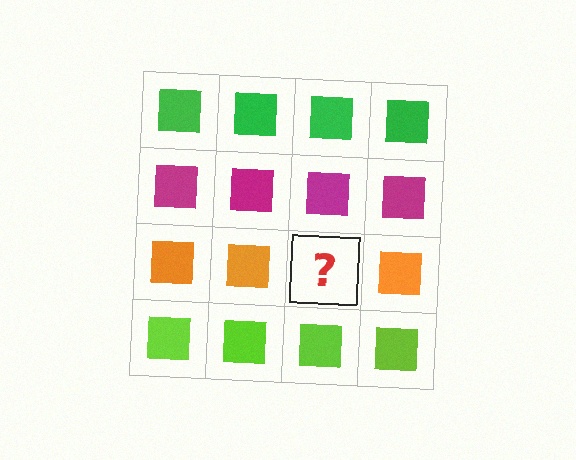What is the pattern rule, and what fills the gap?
The rule is that each row has a consistent color. The gap should be filled with an orange square.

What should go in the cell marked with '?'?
The missing cell should contain an orange square.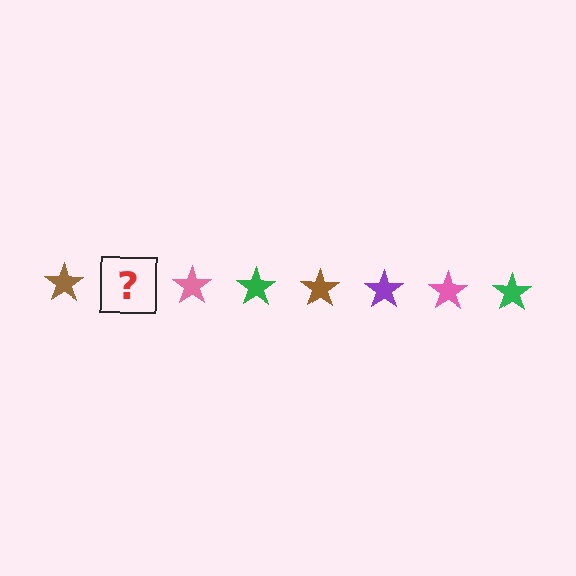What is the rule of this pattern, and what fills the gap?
The rule is that the pattern cycles through brown, purple, pink, green stars. The gap should be filled with a purple star.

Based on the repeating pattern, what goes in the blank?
The blank should be a purple star.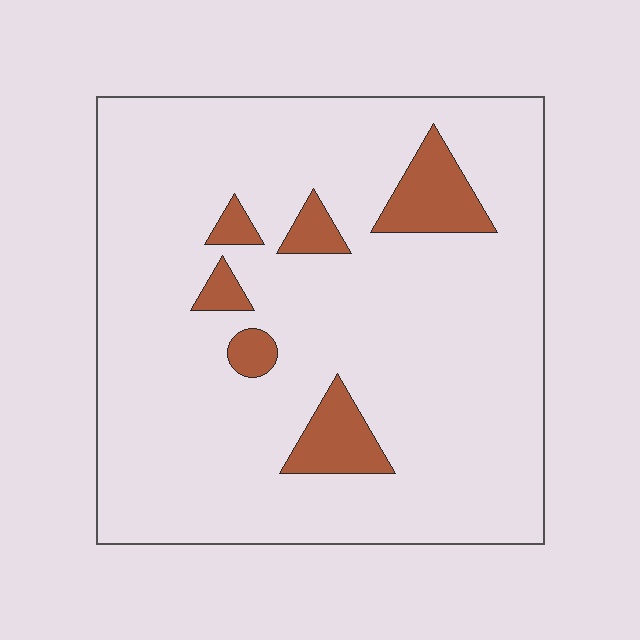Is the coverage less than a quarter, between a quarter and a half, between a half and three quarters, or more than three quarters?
Less than a quarter.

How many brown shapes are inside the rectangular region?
6.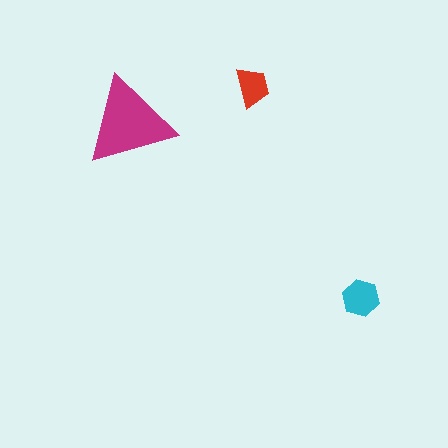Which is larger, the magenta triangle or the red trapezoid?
The magenta triangle.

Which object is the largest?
The magenta triangle.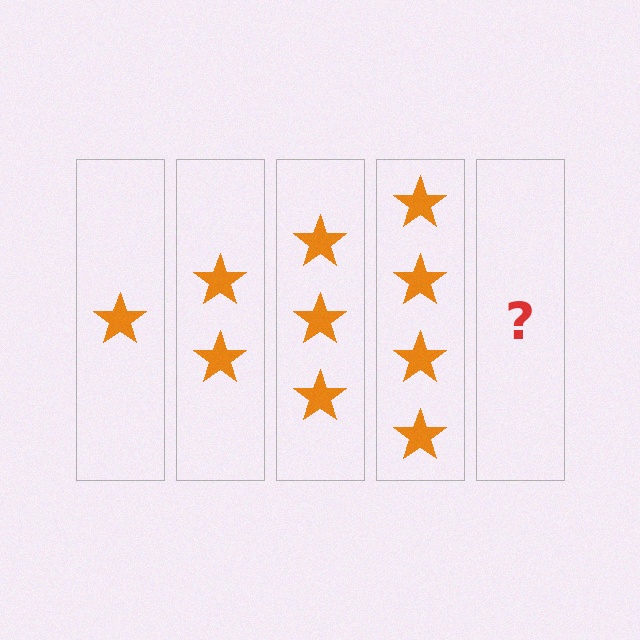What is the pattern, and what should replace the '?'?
The pattern is that each step adds one more star. The '?' should be 5 stars.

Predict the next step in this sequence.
The next step is 5 stars.